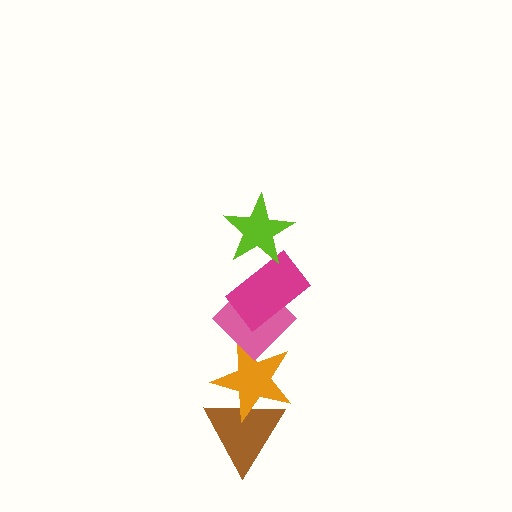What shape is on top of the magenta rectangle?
The lime star is on top of the magenta rectangle.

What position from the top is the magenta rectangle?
The magenta rectangle is 2nd from the top.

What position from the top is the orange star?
The orange star is 4th from the top.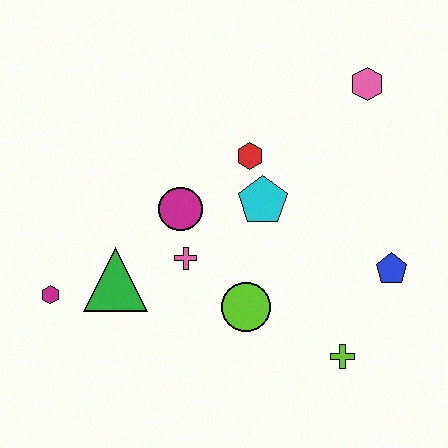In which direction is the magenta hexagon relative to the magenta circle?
The magenta hexagon is to the left of the magenta circle.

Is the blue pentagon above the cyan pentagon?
No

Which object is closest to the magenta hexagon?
The green triangle is closest to the magenta hexagon.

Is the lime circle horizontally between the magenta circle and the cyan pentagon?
Yes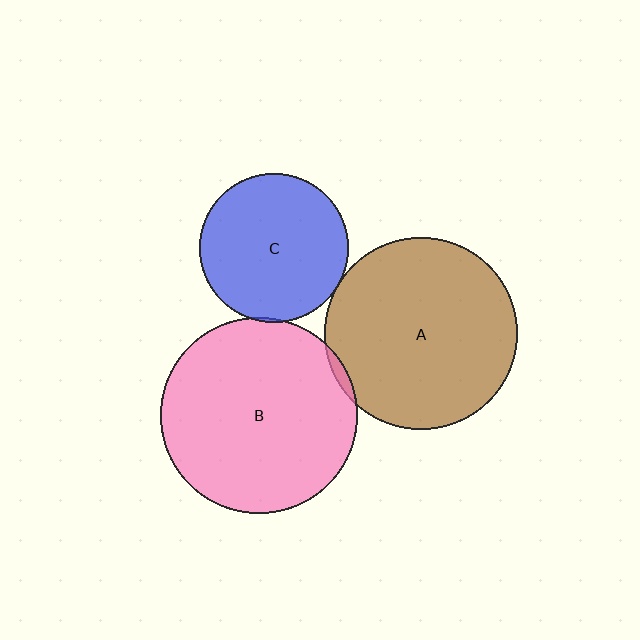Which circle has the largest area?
Circle B (pink).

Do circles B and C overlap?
Yes.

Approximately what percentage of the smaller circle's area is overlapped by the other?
Approximately 5%.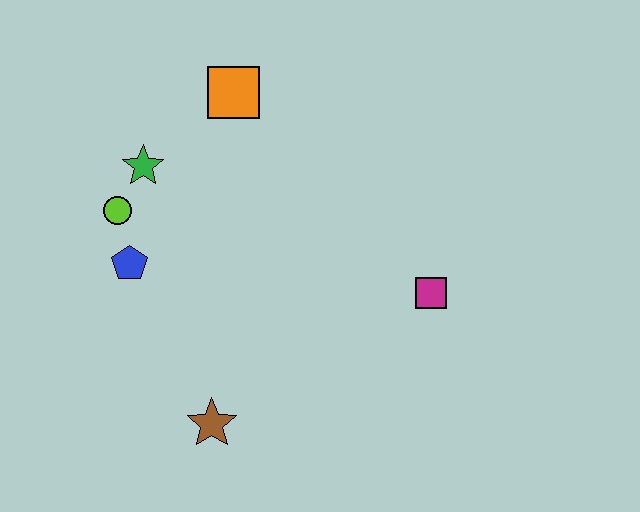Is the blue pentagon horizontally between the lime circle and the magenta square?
Yes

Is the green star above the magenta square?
Yes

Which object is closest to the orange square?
The green star is closest to the orange square.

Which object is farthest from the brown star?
The orange square is farthest from the brown star.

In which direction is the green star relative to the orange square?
The green star is to the left of the orange square.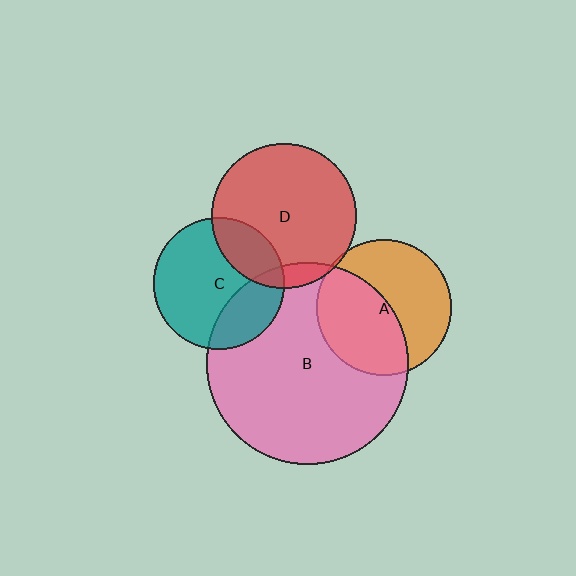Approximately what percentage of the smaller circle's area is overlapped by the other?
Approximately 5%.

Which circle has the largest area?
Circle B (pink).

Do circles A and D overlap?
Yes.